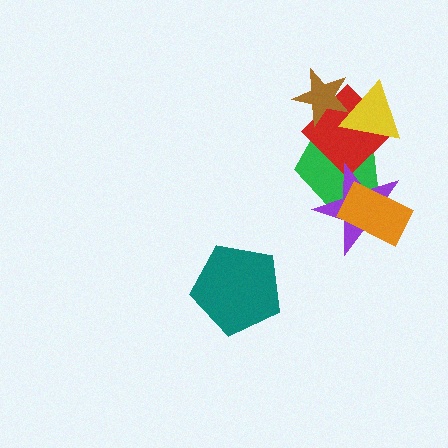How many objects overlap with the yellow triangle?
3 objects overlap with the yellow triangle.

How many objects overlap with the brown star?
2 objects overlap with the brown star.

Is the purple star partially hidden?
Yes, it is partially covered by another shape.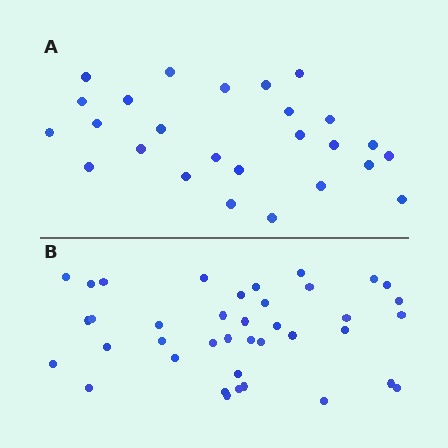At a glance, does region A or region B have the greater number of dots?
Region B (the bottom region) has more dots.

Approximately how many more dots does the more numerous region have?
Region B has approximately 15 more dots than region A.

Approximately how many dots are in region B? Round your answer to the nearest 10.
About 40 dots. (The exact count is 39, which rounds to 40.)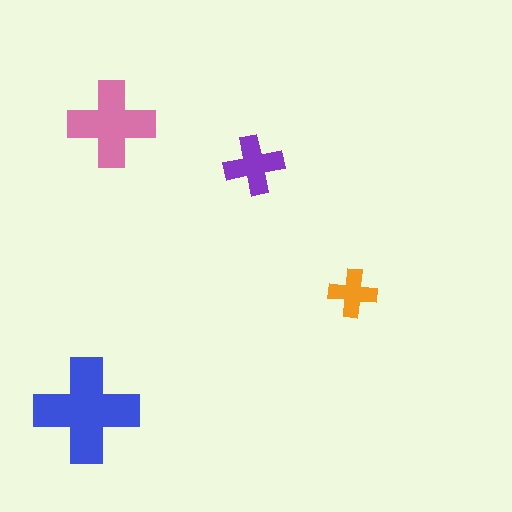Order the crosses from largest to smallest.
the blue one, the pink one, the purple one, the orange one.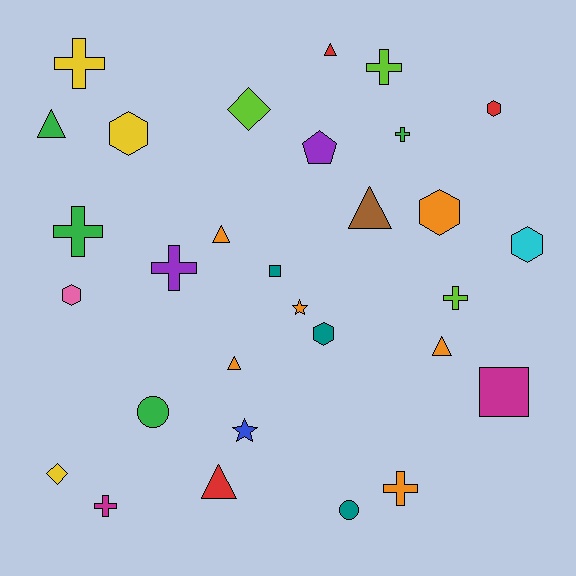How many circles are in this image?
There are 2 circles.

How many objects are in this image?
There are 30 objects.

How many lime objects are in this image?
There are 3 lime objects.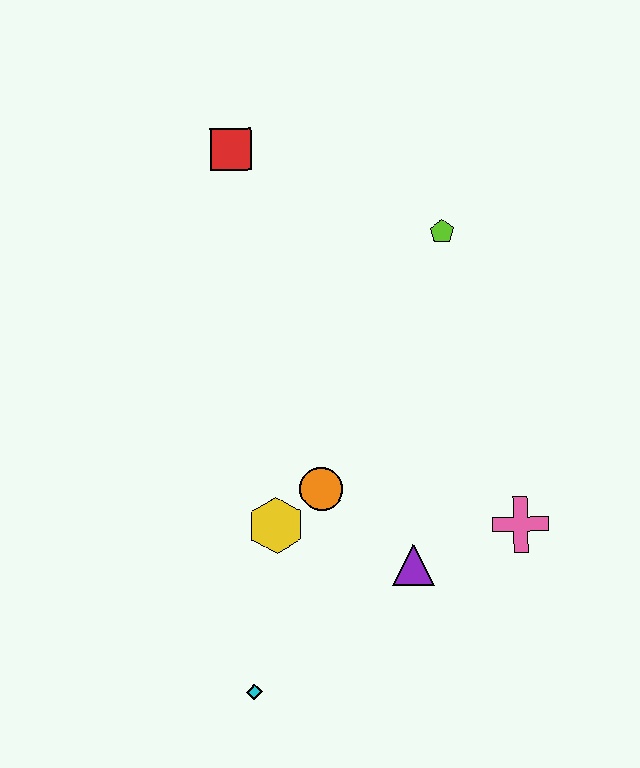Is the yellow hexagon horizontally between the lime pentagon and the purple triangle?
No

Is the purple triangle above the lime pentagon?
No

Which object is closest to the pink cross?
The purple triangle is closest to the pink cross.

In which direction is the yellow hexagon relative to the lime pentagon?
The yellow hexagon is below the lime pentagon.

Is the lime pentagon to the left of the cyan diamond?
No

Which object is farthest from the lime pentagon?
The cyan diamond is farthest from the lime pentagon.